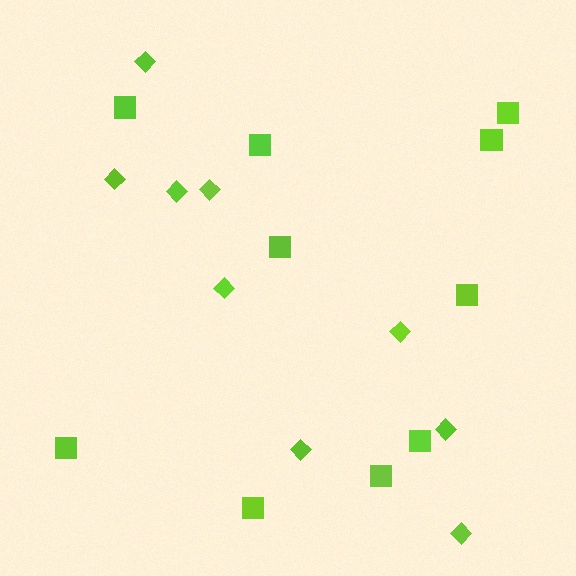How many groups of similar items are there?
There are 2 groups: one group of diamonds (9) and one group of squares (10).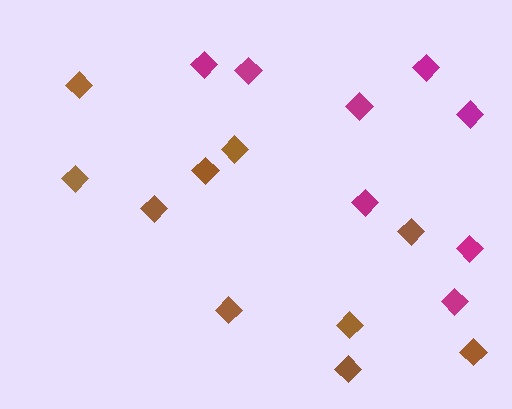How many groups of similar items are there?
There are 2 groups: one group of magenta diamonds (8) and one group of brown diamonds (10).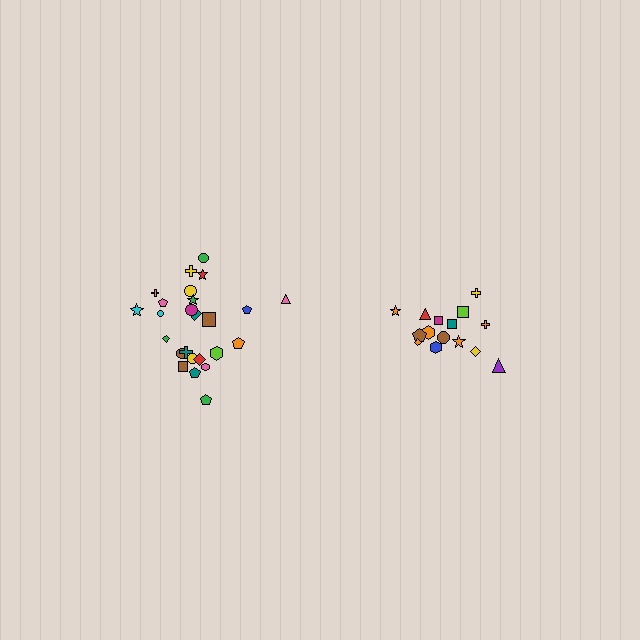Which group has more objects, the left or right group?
The left group.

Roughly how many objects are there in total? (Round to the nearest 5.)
Roughly 40 objects in total.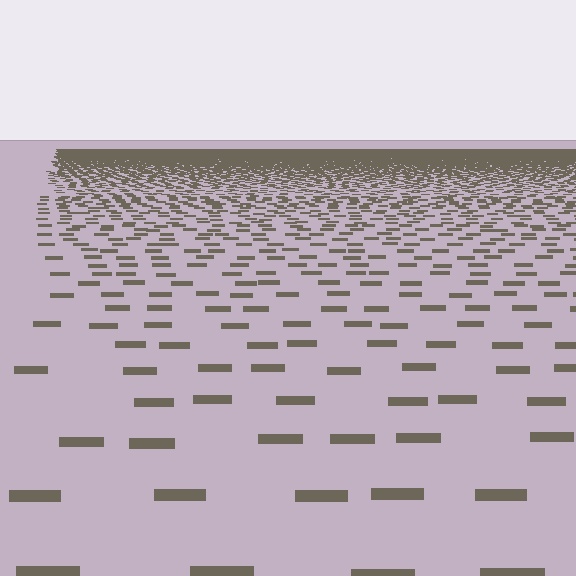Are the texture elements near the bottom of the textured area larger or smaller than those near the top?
Larger. Near the bottom, elements are closer to the viewer and appear at a bigger on-screen size.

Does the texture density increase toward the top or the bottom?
Density increases toward the top.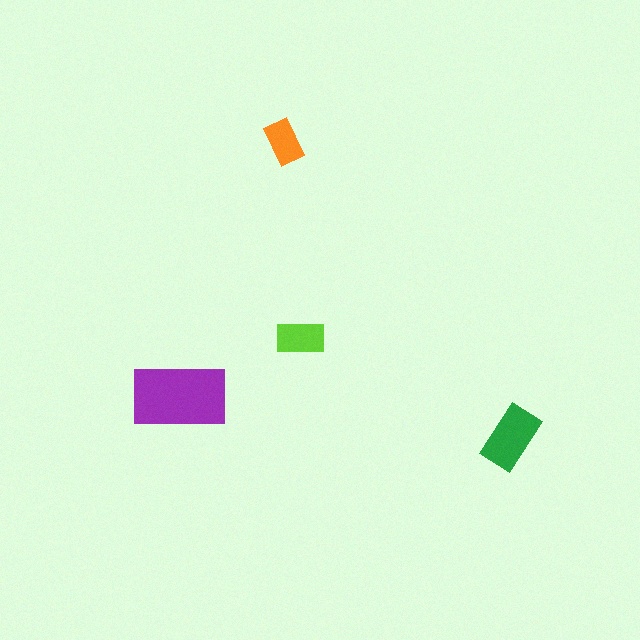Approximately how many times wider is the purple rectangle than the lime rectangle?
About 2 times wider.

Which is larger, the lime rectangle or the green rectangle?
The green one.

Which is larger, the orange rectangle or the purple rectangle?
The purple one.